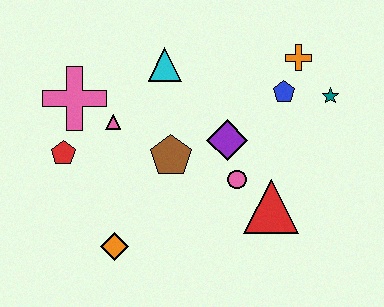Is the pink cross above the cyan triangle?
No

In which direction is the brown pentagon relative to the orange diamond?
The brown pentagon is above the orange diamond.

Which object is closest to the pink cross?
The pink triangle is closest to the pink cross.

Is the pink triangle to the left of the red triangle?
Yes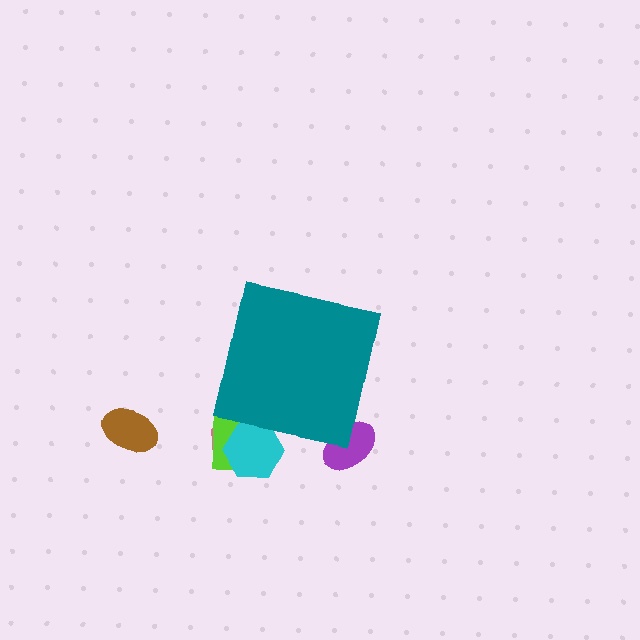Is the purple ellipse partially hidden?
Yes, the purple ellipse is partially hidden behind the teal square.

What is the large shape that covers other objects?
A teal square.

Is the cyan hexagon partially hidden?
Yes, the cyan hexagon is partially hidden behind the teal square.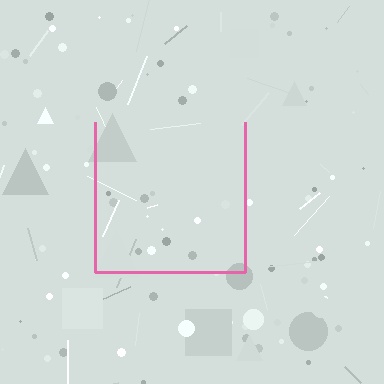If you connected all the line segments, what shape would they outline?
They would outline a square.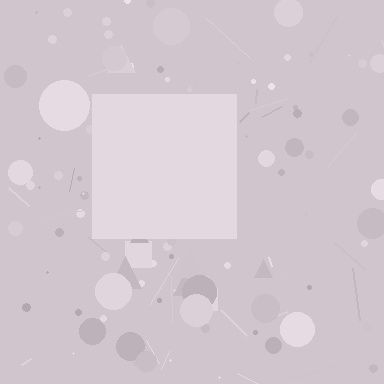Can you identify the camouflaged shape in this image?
The camouflaged shape is a square.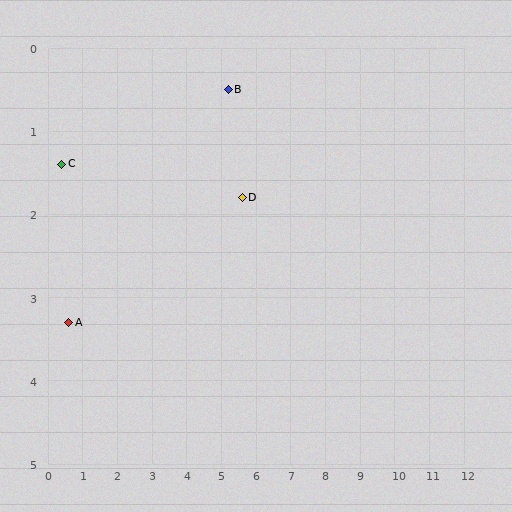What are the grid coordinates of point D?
Point D is at approximately (5.6, 1.8).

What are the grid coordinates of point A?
Point A is at approximately (0.6, 3.3).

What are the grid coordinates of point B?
Point B is at approximately (5.2, 0.5).